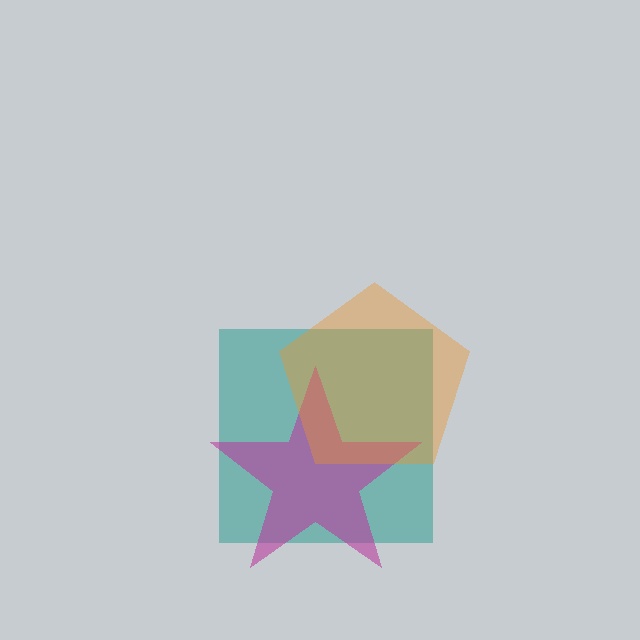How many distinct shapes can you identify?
There are 3 distinct shapes: a teal square, a magenta star, an orange pentagon.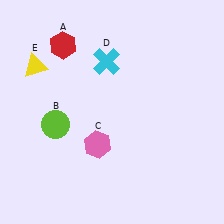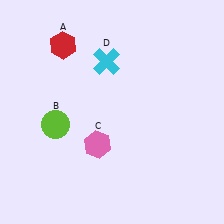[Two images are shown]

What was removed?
The yellow triangle (E) was removed in Image 2.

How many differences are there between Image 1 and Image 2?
There is 1 difference between the two images.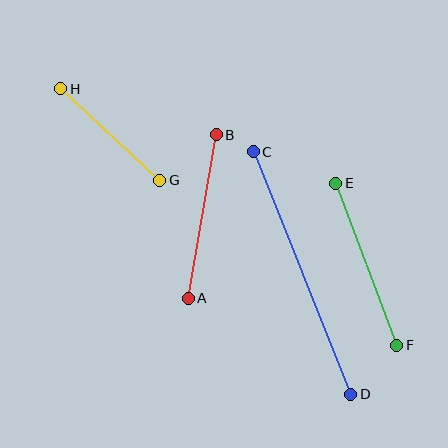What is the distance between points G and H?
The distance is approximately 135 pixels.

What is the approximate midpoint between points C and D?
The midpoint is at approximately (302, 273) pixels.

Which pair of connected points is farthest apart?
Points C and D are farthest apart.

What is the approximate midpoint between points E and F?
The midpoint is at approximately (366, 264) pixels.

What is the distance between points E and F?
The distance is approximately 173 pixels.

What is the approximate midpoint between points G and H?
The midpoint is at approximately (110, 135) pixels.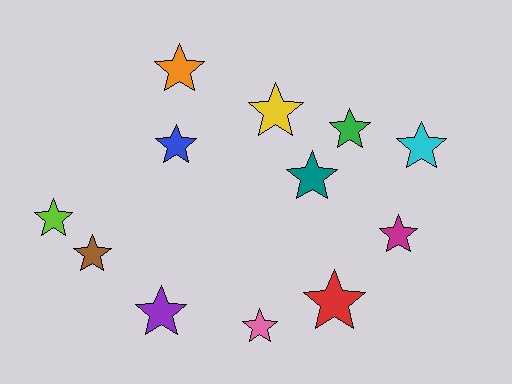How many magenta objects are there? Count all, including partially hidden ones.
There is 1 magenta object.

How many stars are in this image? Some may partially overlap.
There are 12 stars.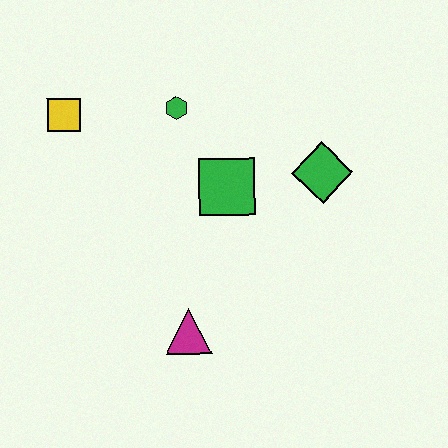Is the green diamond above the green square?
Yes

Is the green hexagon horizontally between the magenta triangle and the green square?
No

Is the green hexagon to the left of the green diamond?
Yes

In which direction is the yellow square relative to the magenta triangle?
The yellow square is above the magenta triangle.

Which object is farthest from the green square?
The yellow square is farthest from the green square.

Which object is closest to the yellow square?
The green hexagon is closest to the yellow square.